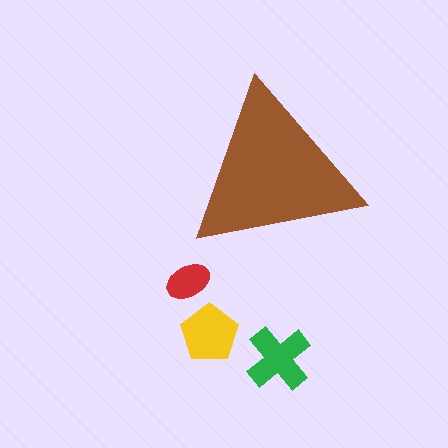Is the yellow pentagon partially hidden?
No, the yellow pentagon is fully visible.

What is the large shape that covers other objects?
A brown triangle.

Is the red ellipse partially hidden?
No, the red ellipse is fully visible.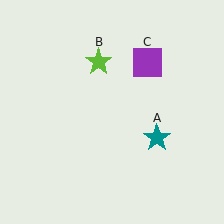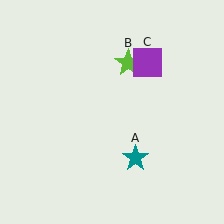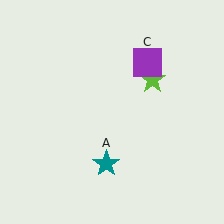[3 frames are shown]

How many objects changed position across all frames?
2 objects changed position: teal star (object A), lime star (object B).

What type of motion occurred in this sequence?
The teal star (object A), lime star (object B) rotated clockwise around the center of the scene.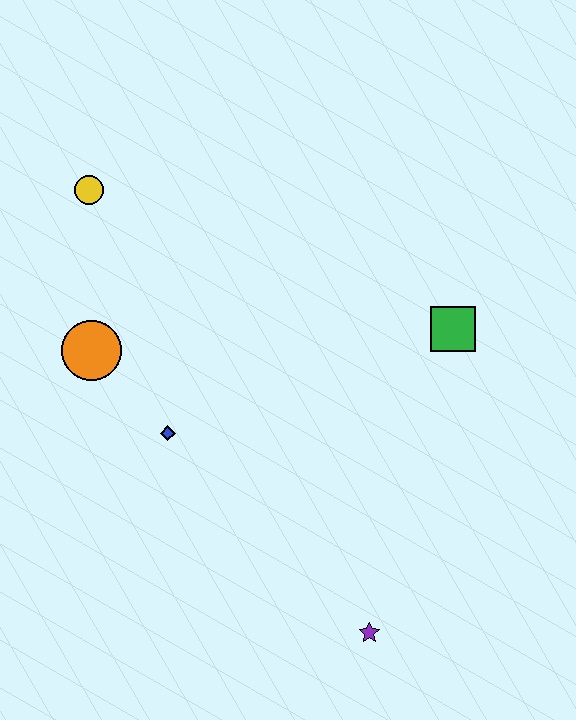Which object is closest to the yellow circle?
The orange circle is closest to the yellow circle.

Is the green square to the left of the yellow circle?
No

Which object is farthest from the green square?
The yellow circle is farthest from the green square.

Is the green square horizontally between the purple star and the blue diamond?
No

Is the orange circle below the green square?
Yes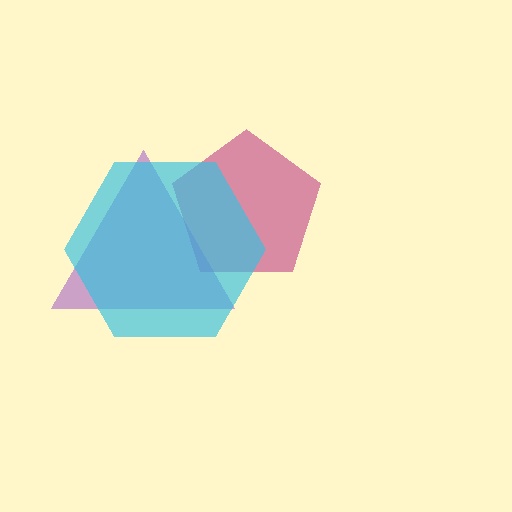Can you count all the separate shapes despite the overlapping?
Yes, there are 3 separate shapes.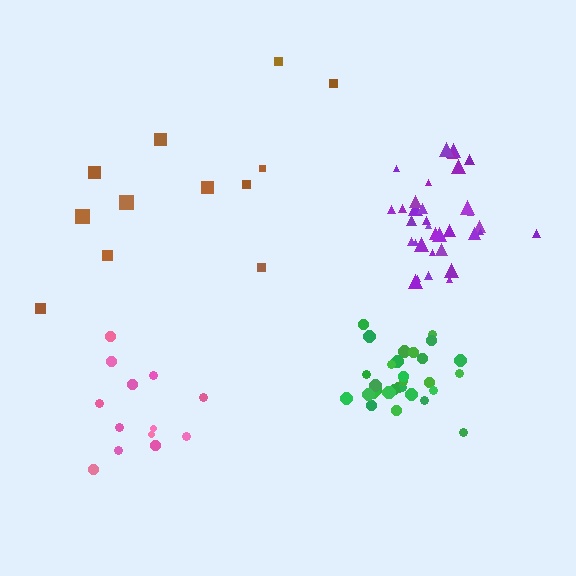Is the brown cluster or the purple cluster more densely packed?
Purple.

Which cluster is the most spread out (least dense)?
Brown.